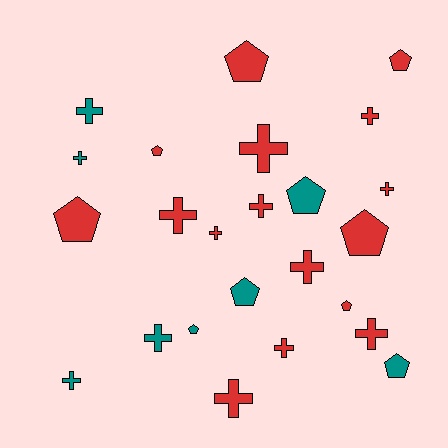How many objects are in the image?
There are 24 objects.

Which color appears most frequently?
Red, with 16 objects.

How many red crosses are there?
There are 10 red crosses.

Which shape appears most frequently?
Cross, with 14 objects.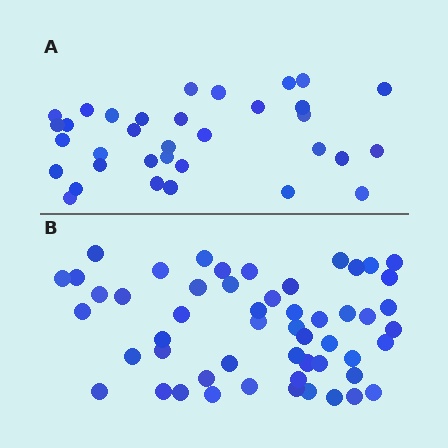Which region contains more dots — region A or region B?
Region B (the bottom region) has more dots.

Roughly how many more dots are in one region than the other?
Region B has approximately 20 more dots than region A.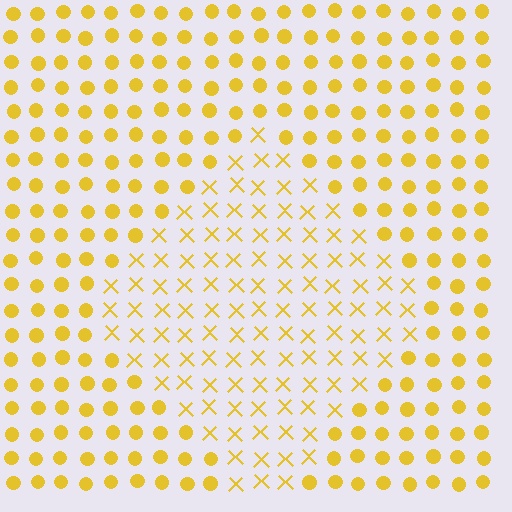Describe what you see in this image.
The image is filled with small yellow elements arranged in a uniform grid. A diamond-shaped region contains X marks, while the surrounding area contains circles. The boundary is defined purely by the change in element shape.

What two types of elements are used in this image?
The image uses X marks inside the diamond region and circles outside it.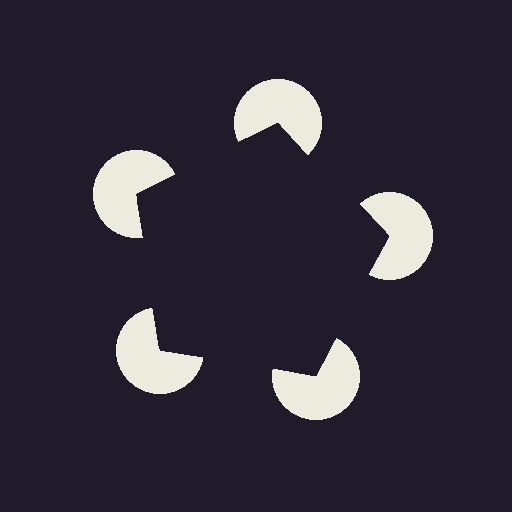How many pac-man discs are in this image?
There are 5 — one at each vertex of the illusory pentagon.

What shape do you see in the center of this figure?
An illusory pentagon — its edges are inferred from the aligned wedge cuts in the pac-man discs, not physically drawn.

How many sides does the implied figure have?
5 sides.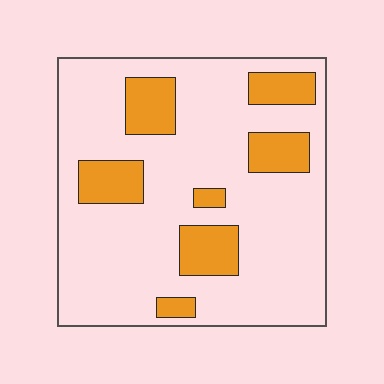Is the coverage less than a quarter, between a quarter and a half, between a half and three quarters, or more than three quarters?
Less than a quarter.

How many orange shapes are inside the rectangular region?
7.